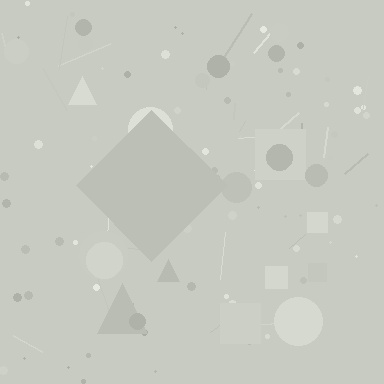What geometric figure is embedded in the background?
A diamond is embedded in the background.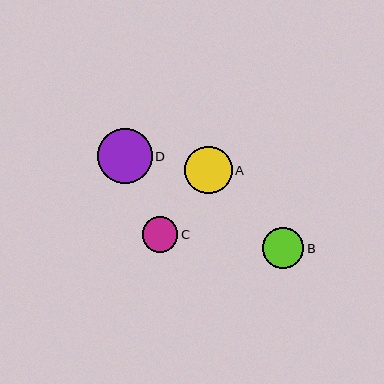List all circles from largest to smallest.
From largest to smallest: D, A, B, C.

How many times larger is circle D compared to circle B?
Circle D is approximately 1.3 times the size of circle B.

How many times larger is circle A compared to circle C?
Circle A is approximately 1.3 times the size of circle C.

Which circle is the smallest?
Circle C is the smallest with a size of approximately 35 pixels.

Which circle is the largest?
Circle D is the largest with a size of approximately 55 pixels.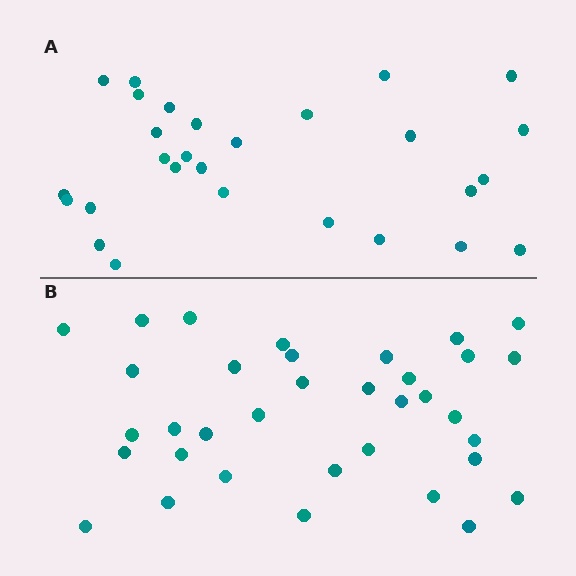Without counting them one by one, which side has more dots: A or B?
Region B (the bottom region) has more dots.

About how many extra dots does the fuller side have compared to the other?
Region B has roughly 8 or so more dots than region A.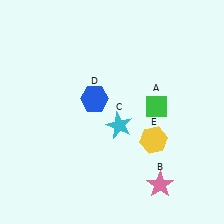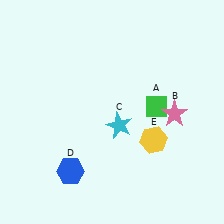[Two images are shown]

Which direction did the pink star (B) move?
The pink star (B) moved up.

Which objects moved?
The objects that moved are: the pink star (B), the blue hexagon (D).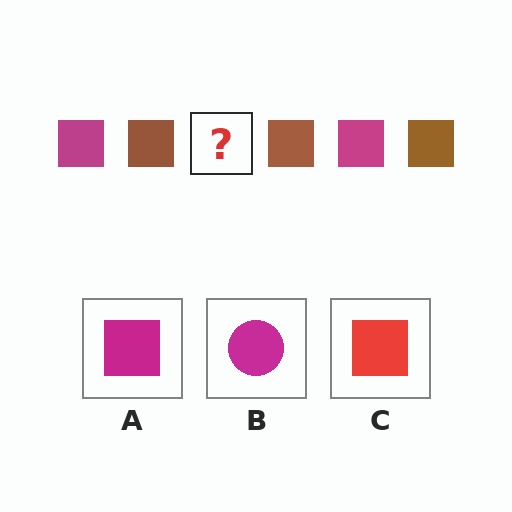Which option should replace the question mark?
Option A.